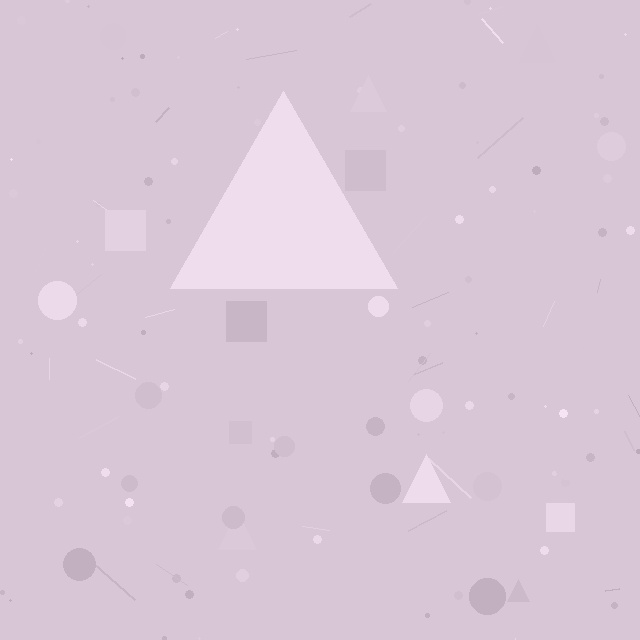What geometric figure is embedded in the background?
A triangle is embedded in the background.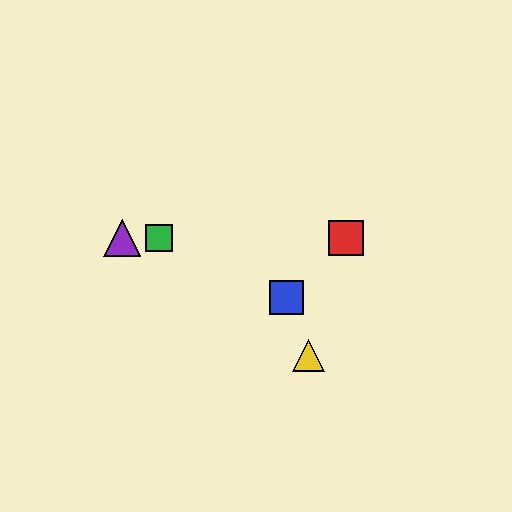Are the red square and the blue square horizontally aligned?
No, the red square is at y≈238 and the blue square is at y≈297.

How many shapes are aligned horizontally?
3 shapes (the red square, the green square, the purple triangle) are aligned horizontally.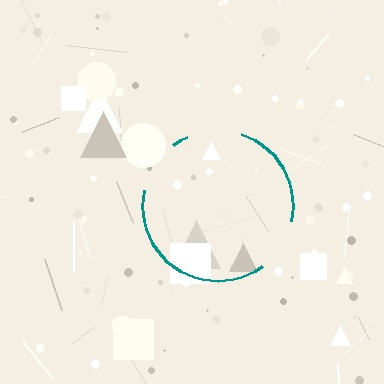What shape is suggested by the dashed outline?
The dashed outline suggests a circle.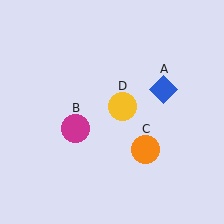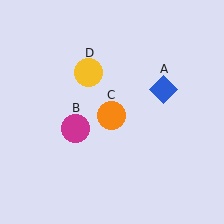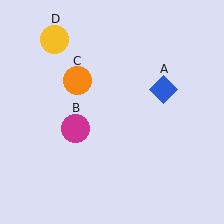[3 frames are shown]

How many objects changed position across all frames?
2 objects changed position: orange circle (object C), yellow circle (object D).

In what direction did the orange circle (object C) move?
The orange circle (object C) moved up and to the left.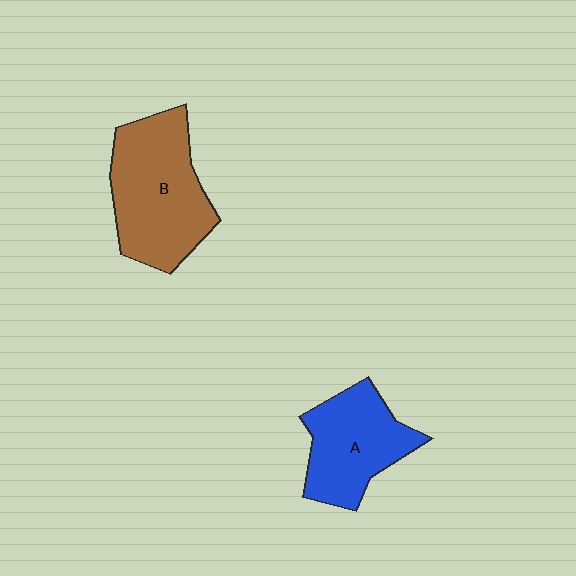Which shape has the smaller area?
Shape A (blue).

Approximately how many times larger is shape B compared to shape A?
Approximately 1.3 times.